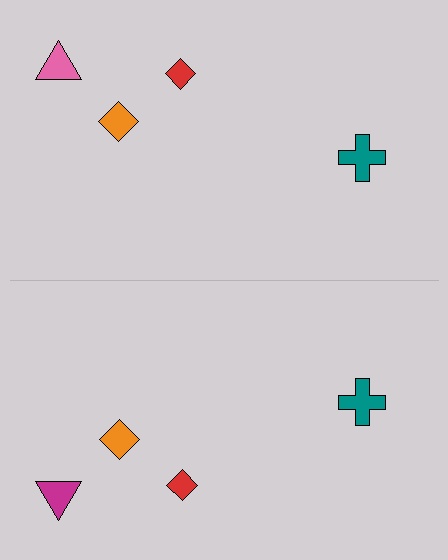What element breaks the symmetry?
The magenta triangle on the bottom side breaks the symmetry — its mirror counterpart is pink.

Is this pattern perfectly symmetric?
No, the pattern is not perfectly symmetric. The magenta triangle on the bottom side breaks the symmetry — its mirror counterpart is pink.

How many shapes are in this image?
There are 8 shapes in this image.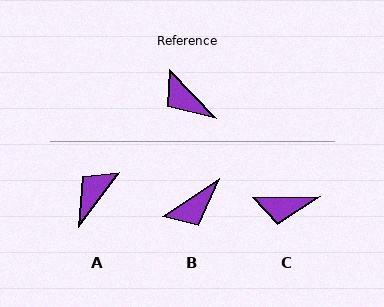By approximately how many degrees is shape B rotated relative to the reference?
Approximately 80 degrees counter-clockwise.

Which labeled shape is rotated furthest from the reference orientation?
A, about 80 degrees away.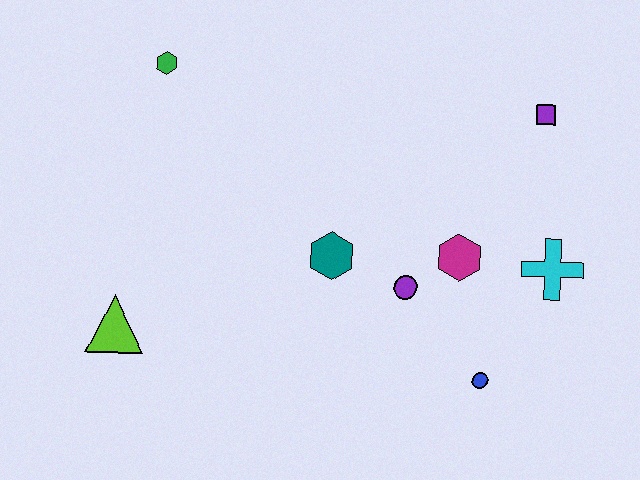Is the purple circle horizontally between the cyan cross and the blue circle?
No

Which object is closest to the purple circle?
The magenta hexagon is closest to the purple circle.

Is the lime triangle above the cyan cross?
No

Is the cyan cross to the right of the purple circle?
Yes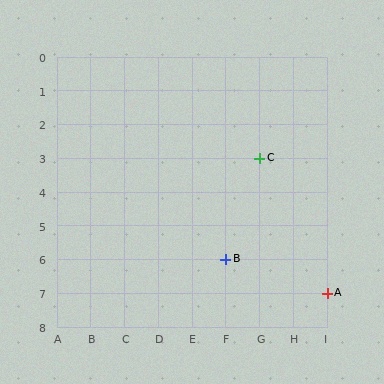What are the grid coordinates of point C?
Point C is at grid coordinates (G, 3).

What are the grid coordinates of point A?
Point A is at grid coordinates (I, 7).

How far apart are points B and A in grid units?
Points B and A are 3 columns and 1 row apart (about 3.2 grid units diagonally).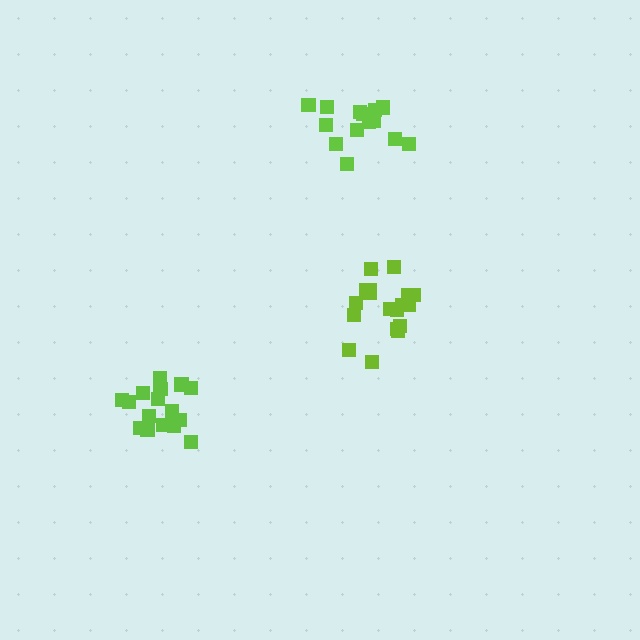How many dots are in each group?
Group 1: 16 dots, Group 2: 18 dots, Group 3: 14 dots (48 total).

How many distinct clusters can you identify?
There are 3 distinct clusters.